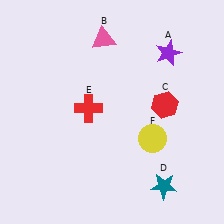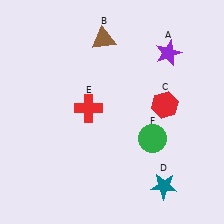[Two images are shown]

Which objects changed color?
B changed from pink to brown. F changed from yellow to green.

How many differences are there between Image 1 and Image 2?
There are 2 differences between the two images.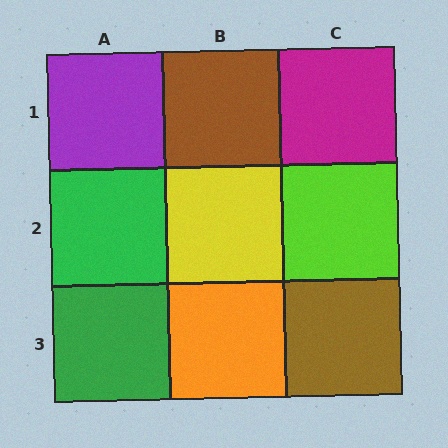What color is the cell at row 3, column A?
Green.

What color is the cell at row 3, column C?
Brown.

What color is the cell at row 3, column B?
Orange.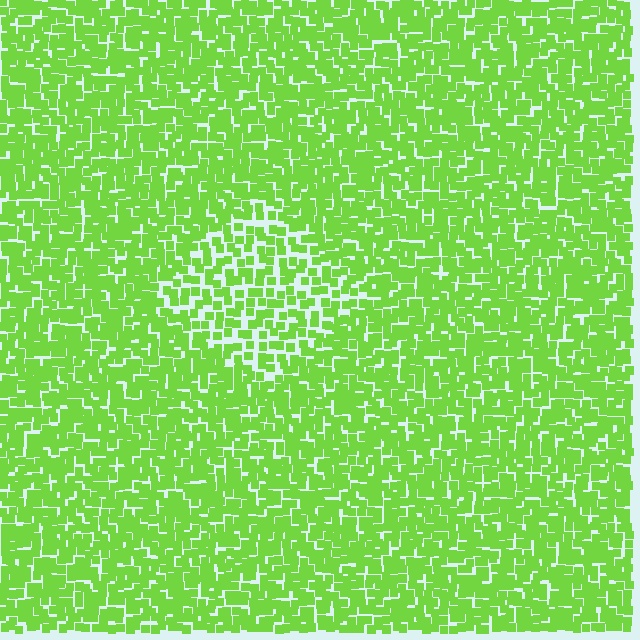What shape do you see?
I see a diamond.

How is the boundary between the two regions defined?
The boundary is defined by a change in element density (approximately 1.6x ratio). All elements are the same color, size, and shape.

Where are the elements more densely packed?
The elements are more densely packed outside the diamond boundary.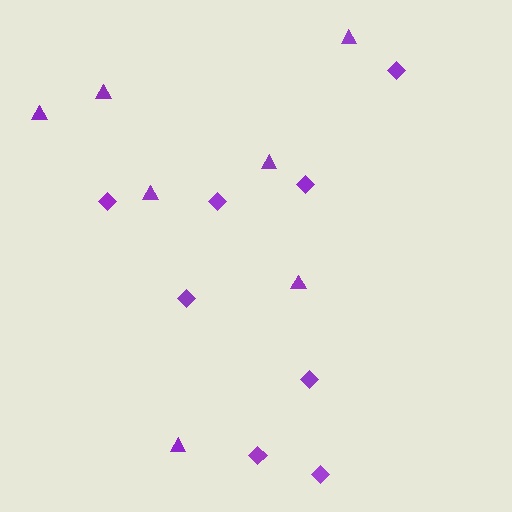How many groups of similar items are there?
There are 2 groups: one group of triangles (7) and one group of diamonds (8).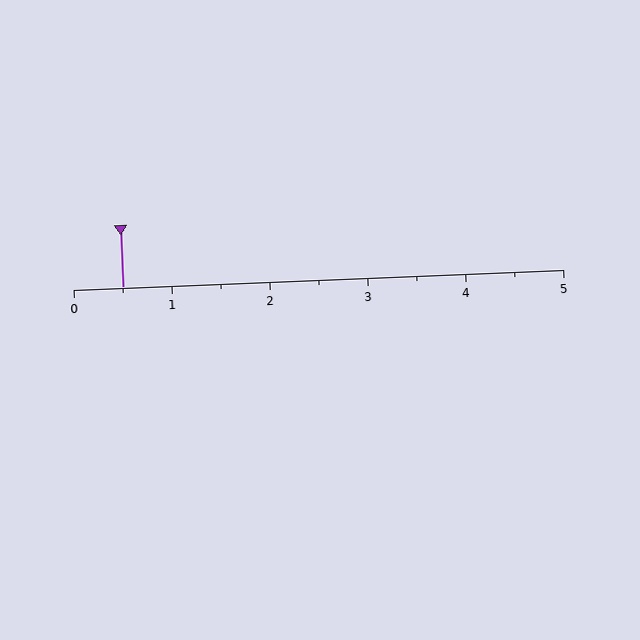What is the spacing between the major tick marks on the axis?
The major ticks are spaced 1 apart.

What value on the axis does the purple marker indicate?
The marker indicates approximately 0.5.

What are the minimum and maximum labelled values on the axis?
The axis runs from 0 to 5.